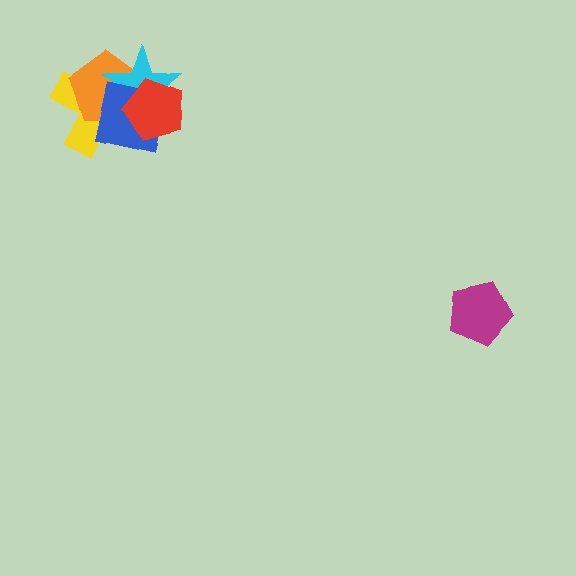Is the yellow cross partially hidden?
Yes, it is partially covered by another shape.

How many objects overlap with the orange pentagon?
4 objects overlap with the orange pentagon.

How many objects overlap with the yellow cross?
4 objects overlap with the yellow cross.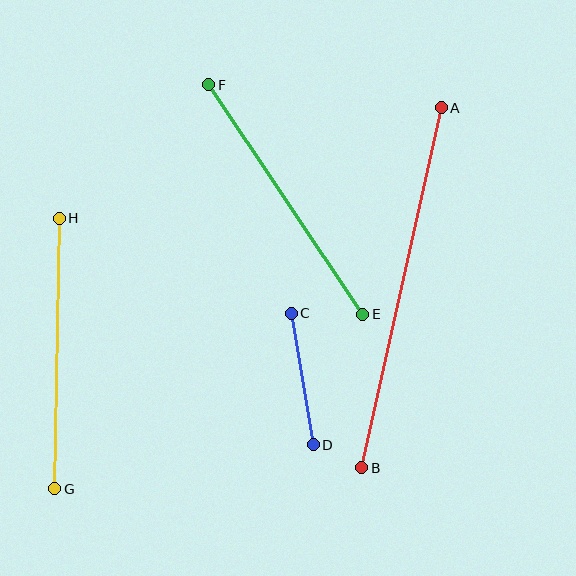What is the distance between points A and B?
The distance is approximately 369 pixels.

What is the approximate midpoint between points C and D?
The midpoint is at approximately (302, 379) pixels.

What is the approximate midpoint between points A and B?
The midpoint is at approximately (402, 288) pixels.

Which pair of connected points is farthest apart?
Points A and B are farthest apart.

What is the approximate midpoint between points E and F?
The midpoint is at approximately (286, 200) pixels.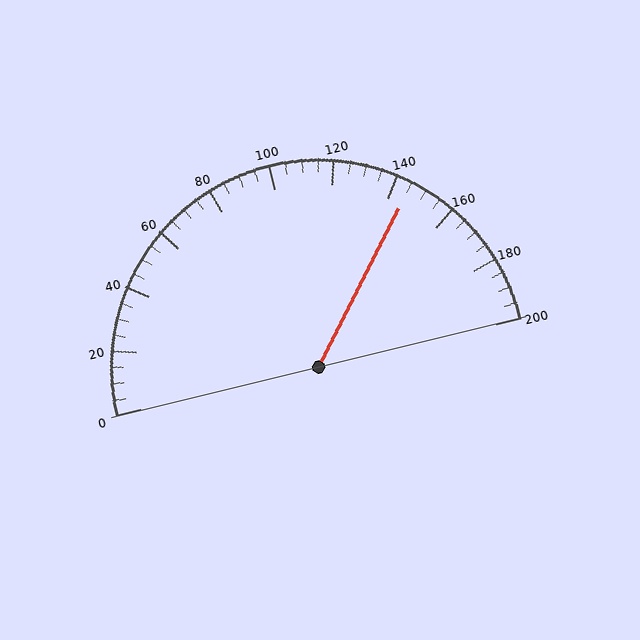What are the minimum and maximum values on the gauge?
The gauge ranges from 0 to 200.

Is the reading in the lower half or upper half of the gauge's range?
The reading is in the upper half of the range (0 to 200).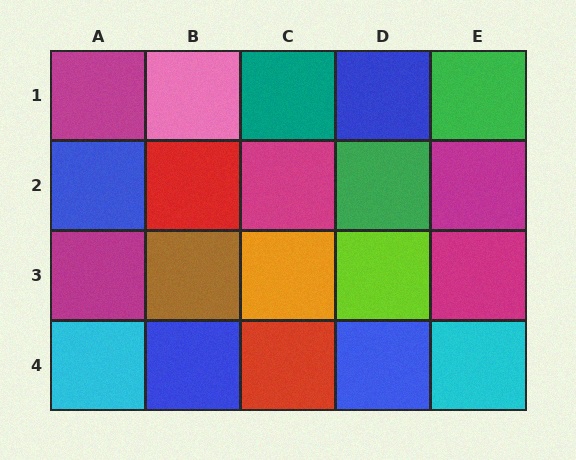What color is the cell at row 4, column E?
Cyan.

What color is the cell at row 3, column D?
Lime.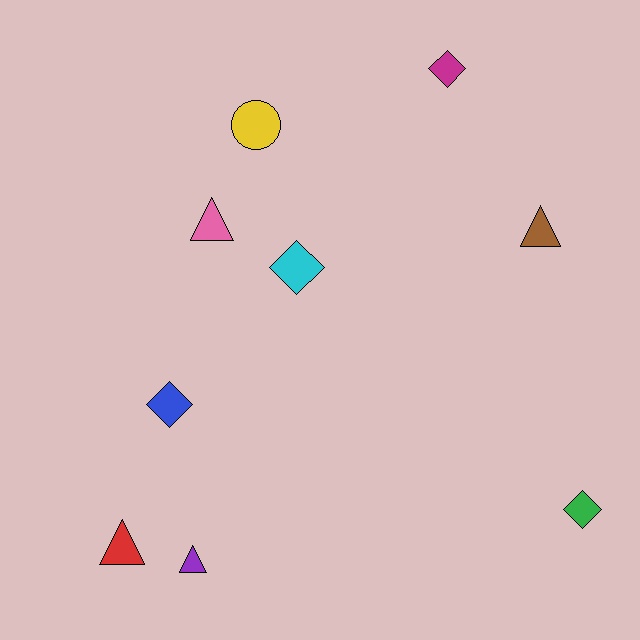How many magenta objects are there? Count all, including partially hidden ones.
There is 1 magenta object.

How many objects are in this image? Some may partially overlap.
There are 9 objects.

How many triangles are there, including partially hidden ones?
There are 4 triangles.